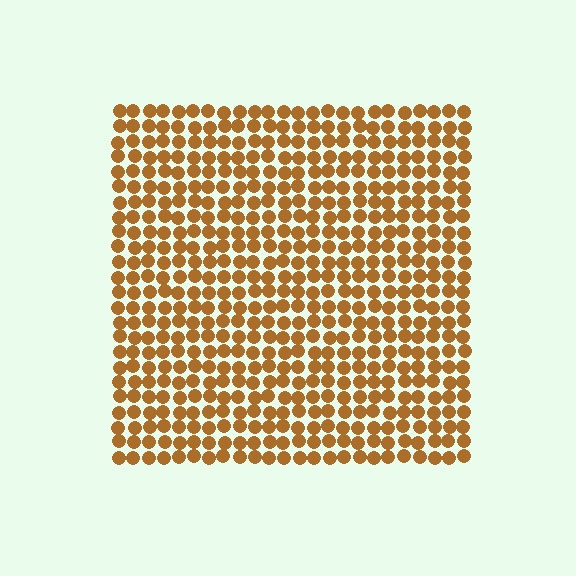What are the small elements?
The small elements are circles.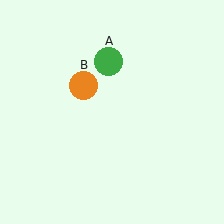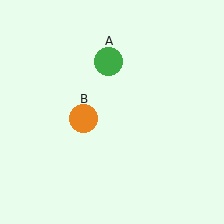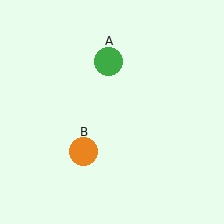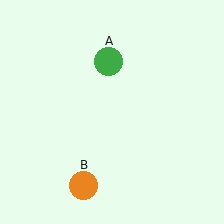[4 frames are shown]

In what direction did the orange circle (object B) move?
The orange circle (object B) moved down.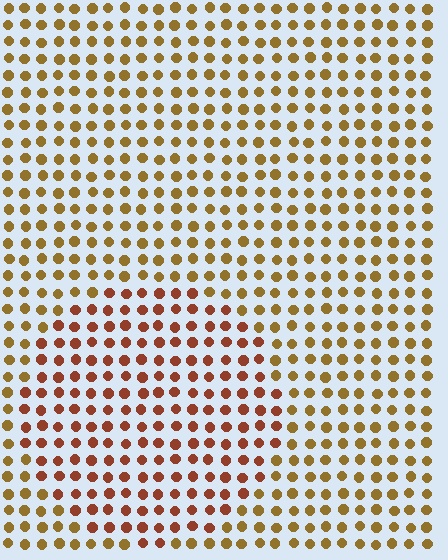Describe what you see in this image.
The image is filled with small brown elements in a uniform arrangement. A circle-shaped region is visible where the elements are tinted to a slightly different hue, forming a subtle color boundary.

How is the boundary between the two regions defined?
The boundary is defined purely by a slight shift in hue (about 31 degrees). Spacing, size, and orientation are identical on both sides.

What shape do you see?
I see a circle.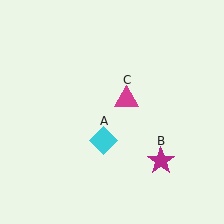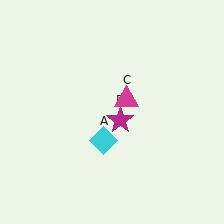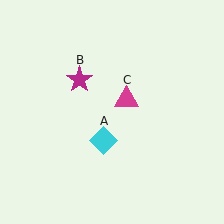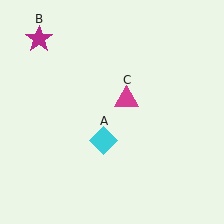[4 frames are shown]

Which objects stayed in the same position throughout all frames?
Cyan diamond (object A) and magenta triangle (object C) remained stationary.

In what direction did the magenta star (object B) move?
The magenta star (object B) moved up and to the left.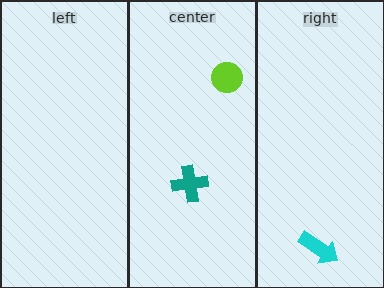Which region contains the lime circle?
The center region.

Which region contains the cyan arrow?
The right region.